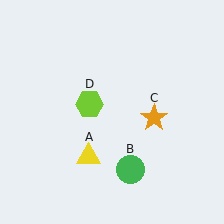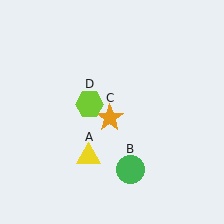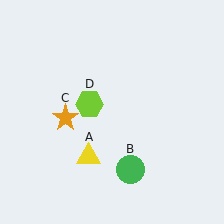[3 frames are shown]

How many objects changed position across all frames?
1 object changed position: orange star (object C).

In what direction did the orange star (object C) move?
The orange star (object C) moved left.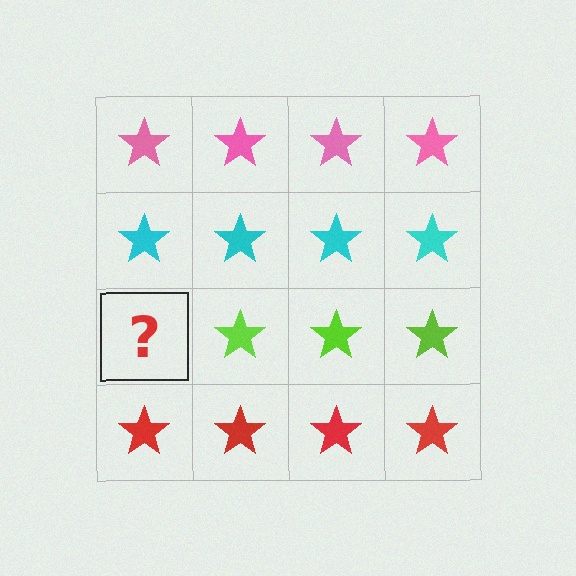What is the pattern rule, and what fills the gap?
The rule is that each row has a consistent color. The gap should be filled with a lime star.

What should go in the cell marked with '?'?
The missing cell should contain a lime star.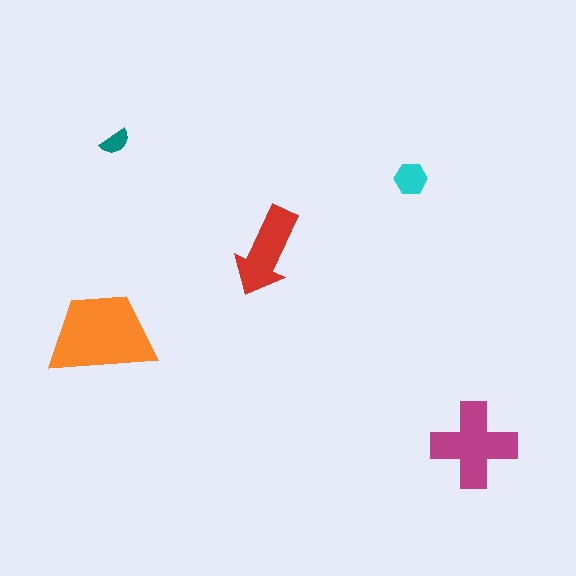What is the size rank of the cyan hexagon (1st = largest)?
4th.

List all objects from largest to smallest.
The orange trapezoid, the magenta cross, the red arrow, the cyan hexagon, the teal semicircle.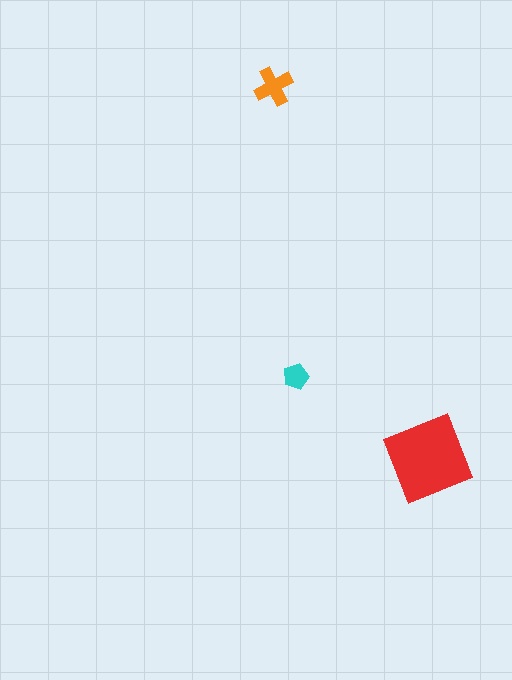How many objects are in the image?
There are 3 objects in the image.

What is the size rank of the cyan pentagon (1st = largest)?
3rd.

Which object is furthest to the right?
The red square is rightmost.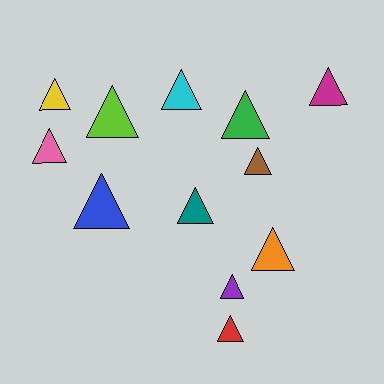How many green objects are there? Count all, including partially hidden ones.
There is 1 green object.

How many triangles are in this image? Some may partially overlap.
There are 12 triangles.